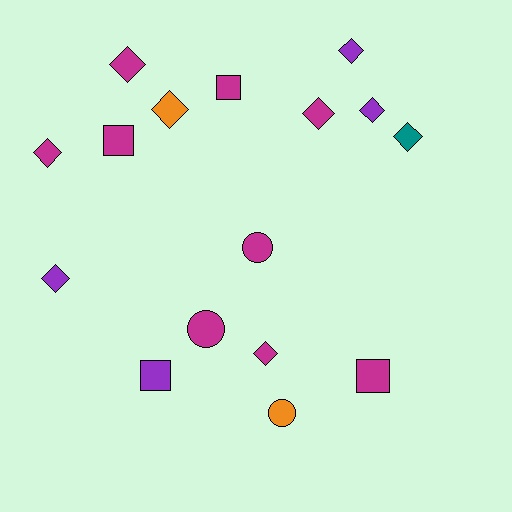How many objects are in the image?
There are 16 objects.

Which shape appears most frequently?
Diamond, with 9 objects.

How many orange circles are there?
There is 1 orange circle.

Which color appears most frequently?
Magenta, with 9 objects.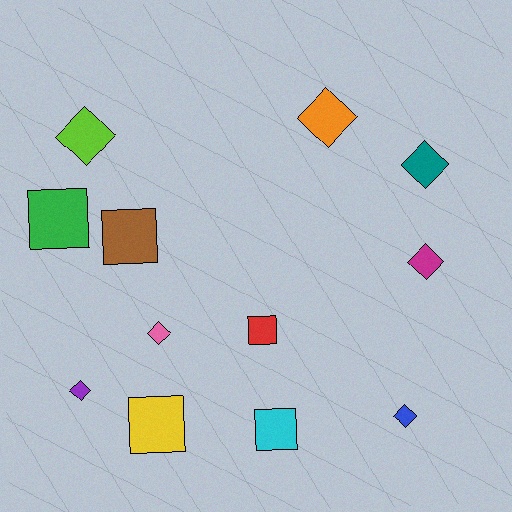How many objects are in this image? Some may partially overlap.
There are 12 objects.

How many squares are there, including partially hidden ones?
There are 5 squares.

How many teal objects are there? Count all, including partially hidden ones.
There is 1 teal object.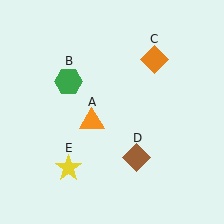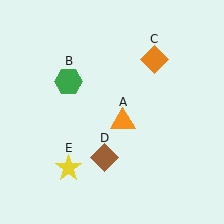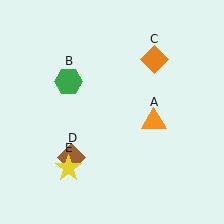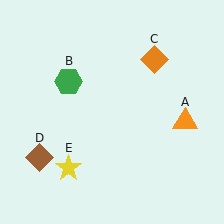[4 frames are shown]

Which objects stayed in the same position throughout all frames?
Green hexagon (object B) and orange diamond (object C) and yellow star (object E) remained stationary.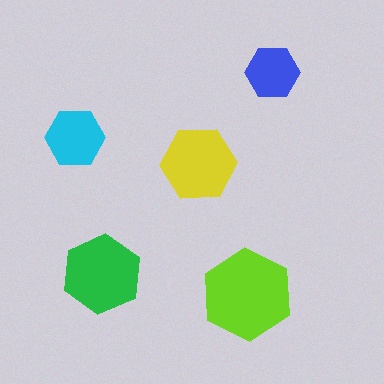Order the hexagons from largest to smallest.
the lime one, the green one, the yellow one, the cyan one, the blue one.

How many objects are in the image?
There are 5 objects in the image.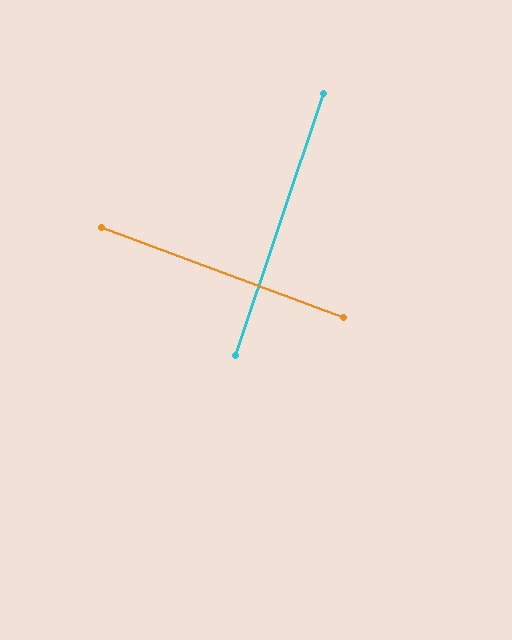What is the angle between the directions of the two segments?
Approximately 88 degrees.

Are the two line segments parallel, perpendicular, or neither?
Perpendicular — they meet at approximately 88°.